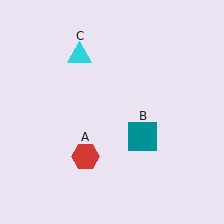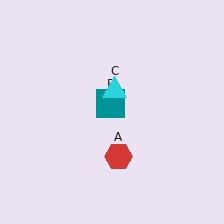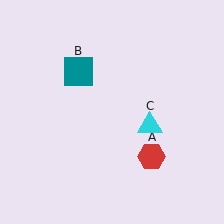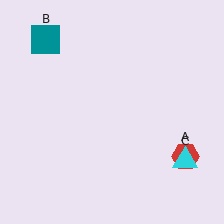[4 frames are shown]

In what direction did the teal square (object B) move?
The teal square (object B) moved up and to the left.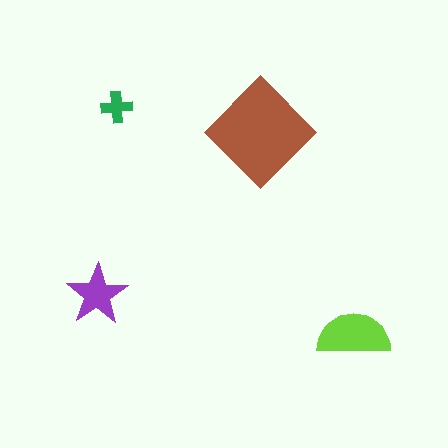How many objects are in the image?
There are 4 objects in the image.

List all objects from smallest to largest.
The green cross, the purple star, the lime semicircle, the brown diamond.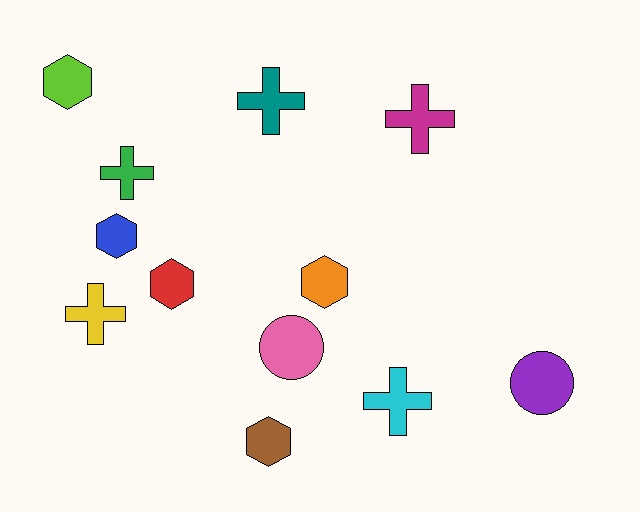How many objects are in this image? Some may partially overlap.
There are 12 objects.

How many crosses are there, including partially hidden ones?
There are 5 crosses.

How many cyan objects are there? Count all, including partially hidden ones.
There is 1 cyan object.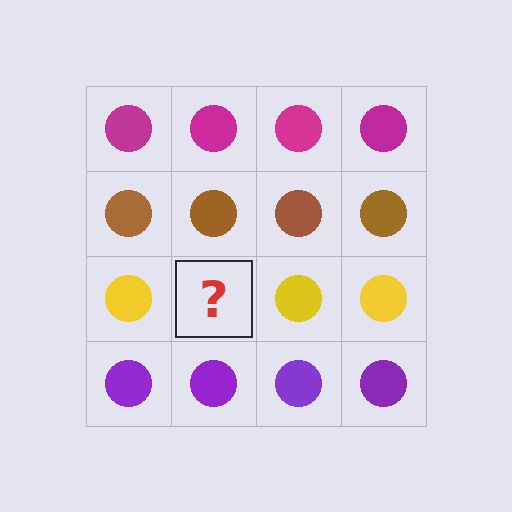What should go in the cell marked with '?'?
The missing cell should contain a yellow circle.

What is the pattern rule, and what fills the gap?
The rule is that each row has a consistent color. The gap should be filled with a yellow circle.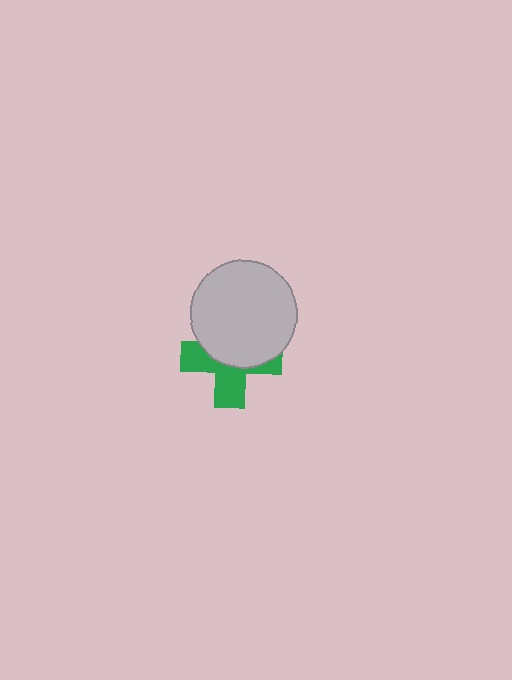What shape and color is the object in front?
The object in front is a light gray circle.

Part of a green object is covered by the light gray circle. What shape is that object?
It is a cross.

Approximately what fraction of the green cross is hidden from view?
Roughly 52% of the green cross is hidden behind the light gray circle.